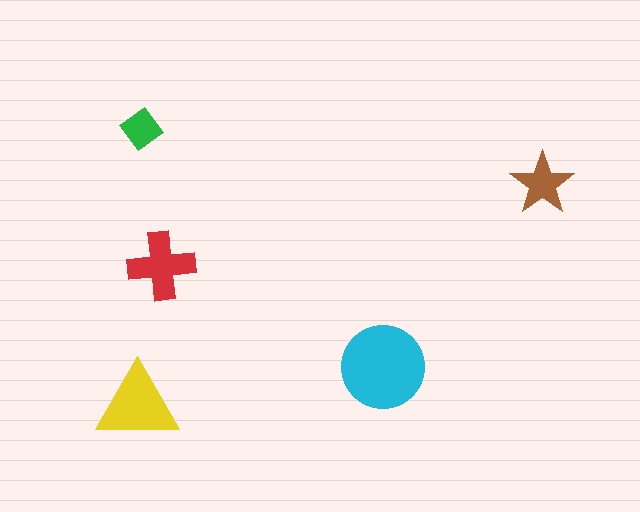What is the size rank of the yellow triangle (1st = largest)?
2nd.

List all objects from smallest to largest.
The green diamond, the brown star, the red cross, the yellow triangle, the cyan circle.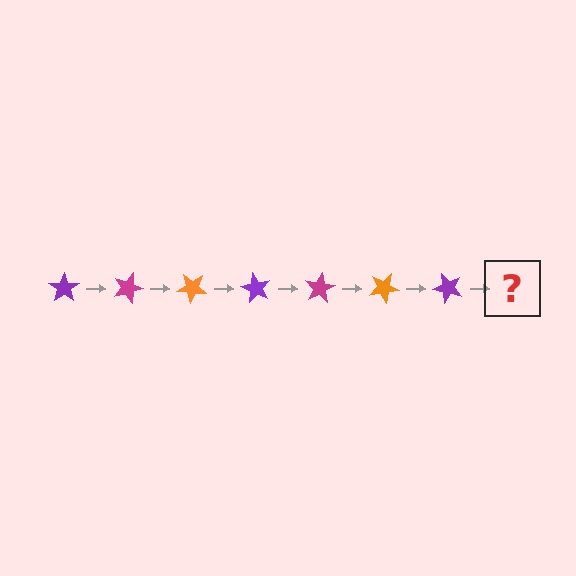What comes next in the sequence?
The next element should be a magenta star, rotated 140 degrees from the start.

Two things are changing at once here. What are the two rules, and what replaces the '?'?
The two rules are that it rotates 20 degrees each step and the color cycles through purple, magenta, and orange. The '?' should be a magenta star, rotated 140 degrees from the start.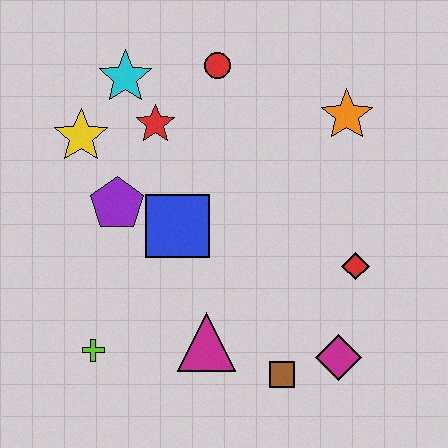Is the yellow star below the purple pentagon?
No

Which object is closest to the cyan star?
The red star is closest to the cyan star.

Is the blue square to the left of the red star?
No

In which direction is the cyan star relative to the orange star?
The cyan star is to the left of the orange star.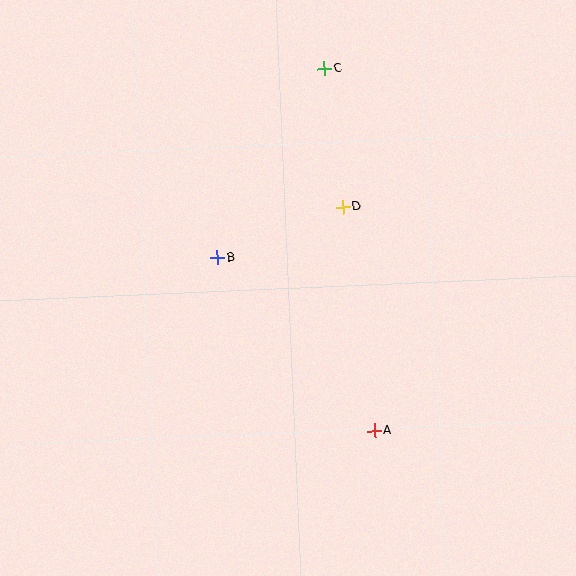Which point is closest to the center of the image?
Point B at (217, 258) is closest to the center.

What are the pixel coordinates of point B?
Point B is at (217, 258).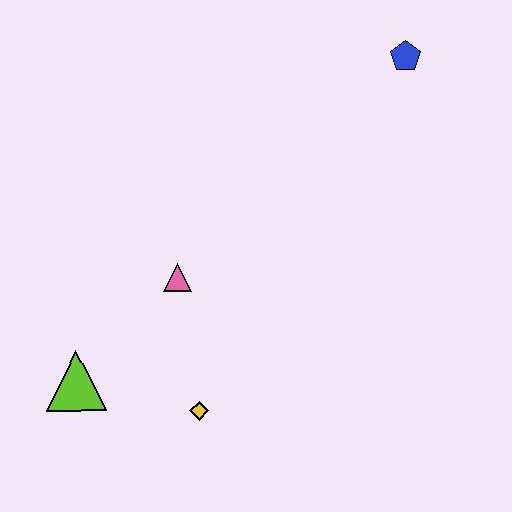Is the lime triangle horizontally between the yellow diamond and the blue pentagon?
No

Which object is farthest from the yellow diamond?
The blue pentagon is farthest from the yellow diamond.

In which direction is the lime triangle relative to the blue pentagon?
The lime triangle is to the left of the blue pentagon.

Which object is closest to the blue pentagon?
The pink triangle is closest to the blue pentagon.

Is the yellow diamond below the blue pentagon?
Yes